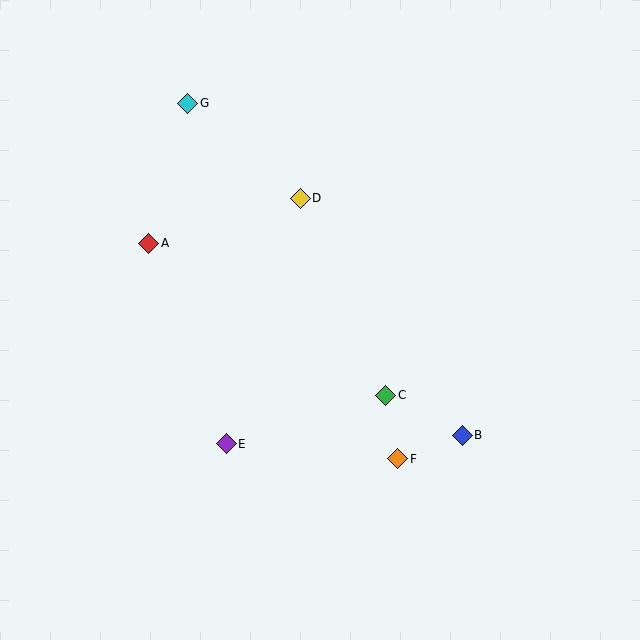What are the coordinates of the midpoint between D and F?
The midpoint between D and F is at (349, 328).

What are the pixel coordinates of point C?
Point C is at (386, 395).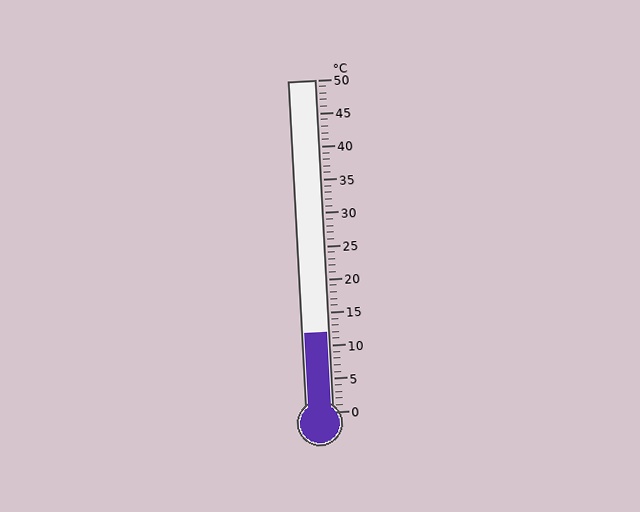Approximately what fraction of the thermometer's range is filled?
The thermometer is filled to approximately 25% of its range.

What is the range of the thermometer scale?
The thermometer scale ranges from 0°C to 50°C.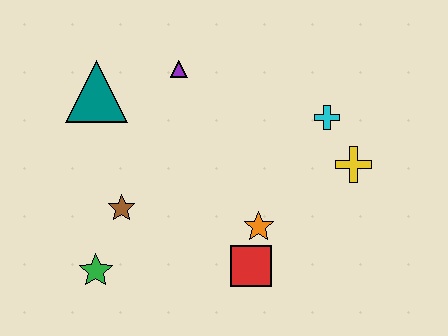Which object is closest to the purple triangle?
The teal triangle is closest to the purple triangle.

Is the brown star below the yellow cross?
Yes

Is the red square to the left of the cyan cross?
Yes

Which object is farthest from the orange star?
The teal triangle is farthest from the orange star.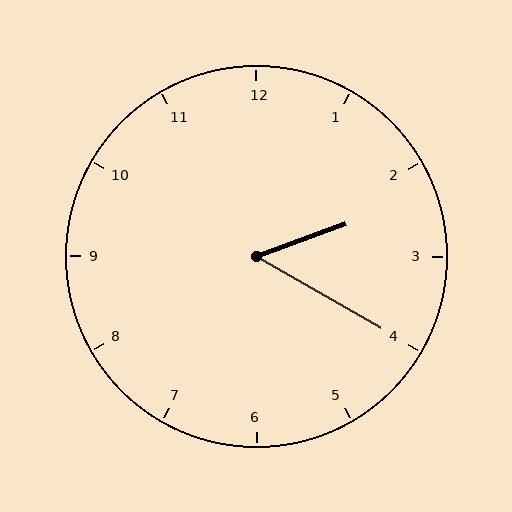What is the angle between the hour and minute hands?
Approximately 50 degrees.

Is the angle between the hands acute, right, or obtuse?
It is acute.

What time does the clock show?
2:20.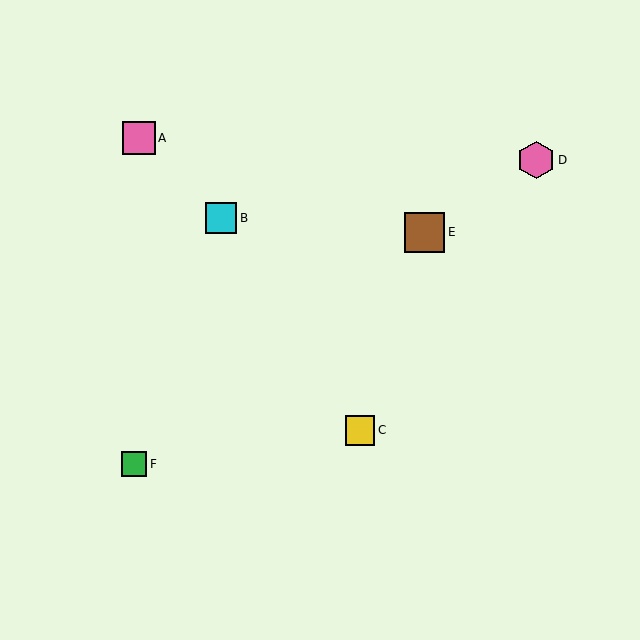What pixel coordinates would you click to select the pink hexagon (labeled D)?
Click at (536, 160) to select the pink hexagon D.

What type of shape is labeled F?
Shape F is a green square.